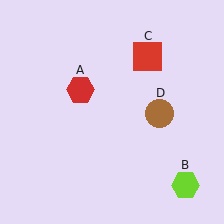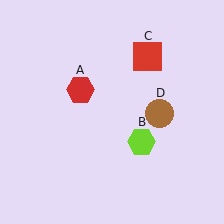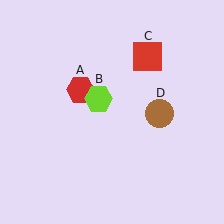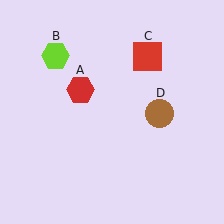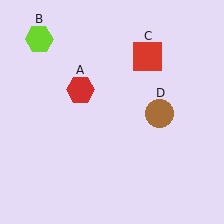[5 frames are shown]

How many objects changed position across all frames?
1 object changed position: lime hexagon (object B).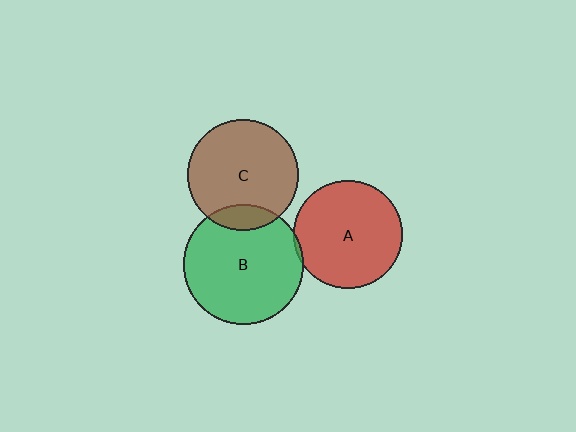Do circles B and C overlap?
Yes.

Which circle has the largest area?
Circle B (green).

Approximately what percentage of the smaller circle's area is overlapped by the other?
Approximately 15%.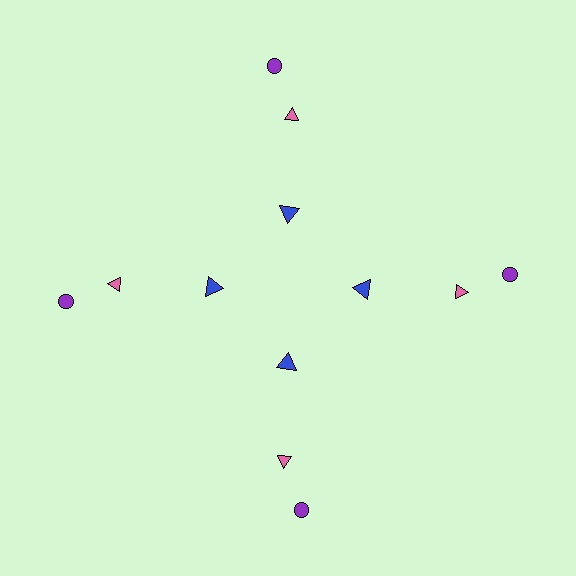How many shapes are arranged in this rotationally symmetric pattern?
There are 12 shapes, arranged in 4 groups of 3.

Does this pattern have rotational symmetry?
Yes, this pattern has 4-fold rotational symmetry. It looks the same after rotating 90 degrees around the center.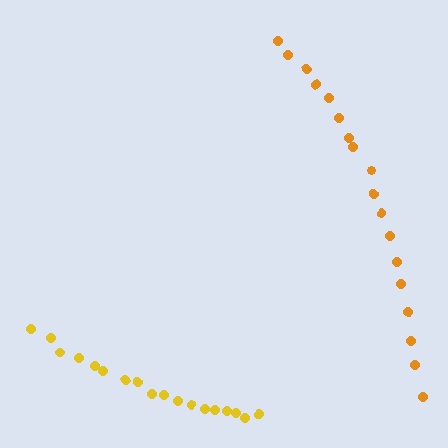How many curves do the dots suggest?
There are 2 distinct paths.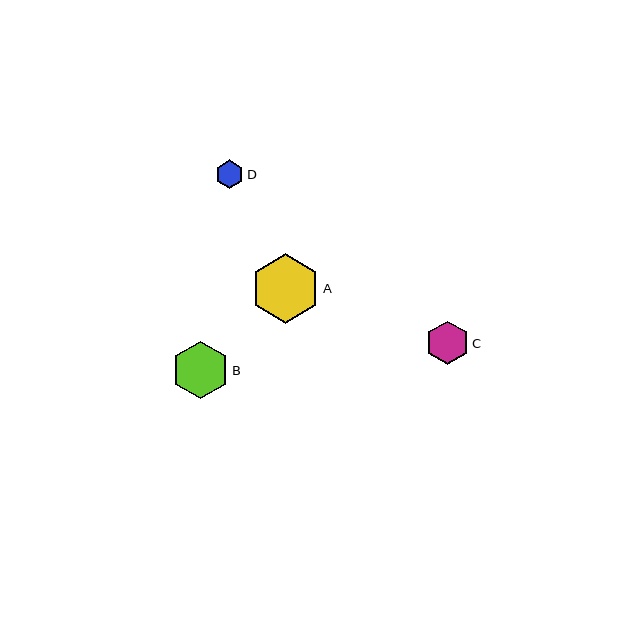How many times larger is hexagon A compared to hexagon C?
Hexagon A is approximately 1.6 times the size of hexagon C.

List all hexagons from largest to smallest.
From largest to smallest: A, B, C, D.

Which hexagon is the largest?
Hexagon A is the largest with a size of approximately 69 pixels.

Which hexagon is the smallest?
Hexagon D is the smallest with a size of approximately 28 pixels.